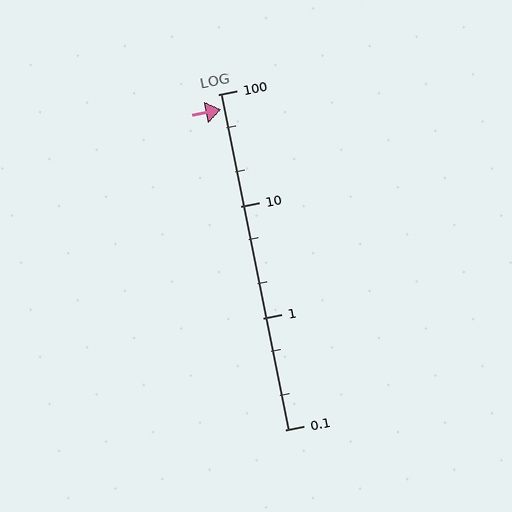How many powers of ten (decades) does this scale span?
The scale spans 3 decades, from 0.1 to 100.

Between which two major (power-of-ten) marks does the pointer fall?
The pointer is between 10 and 100.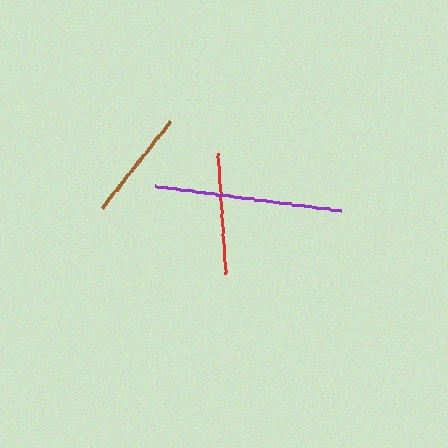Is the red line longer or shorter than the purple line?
The purple line is longer than the red line.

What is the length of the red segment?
The red segment is approximately 122 pixels long.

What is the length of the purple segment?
The purple segment is approximately 187 pixels long.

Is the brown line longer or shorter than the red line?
The red line is longer than the brown line.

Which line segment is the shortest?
The brown line is the shortest at approximately 111 pixels.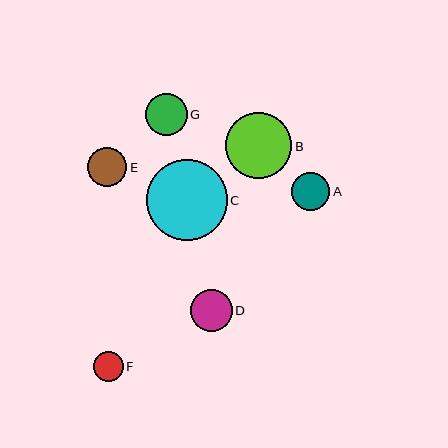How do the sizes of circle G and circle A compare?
Circle G and circle A are approximately the same size.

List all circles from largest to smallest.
From largest to smallest: C, B, G, D, E, A, F.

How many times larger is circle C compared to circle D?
Circle C is approximately 1.9 times the size of circle D.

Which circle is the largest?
Circle C is the largest with a size of approximately 81 pixels.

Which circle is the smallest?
Circle F is the smallest with a size of approximately 30 pixels.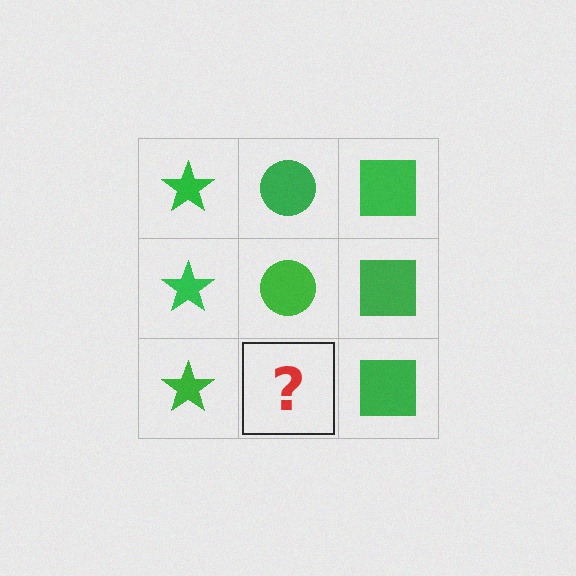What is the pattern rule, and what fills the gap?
The rule is that each column has a consistent shape. The gap should be filled with a green circle.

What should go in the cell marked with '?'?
The missing cell should contain a green circle.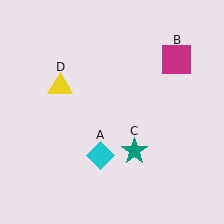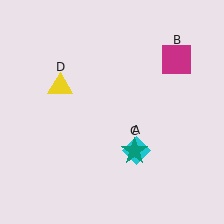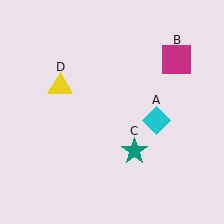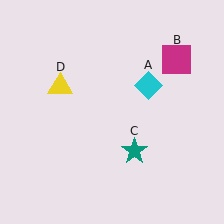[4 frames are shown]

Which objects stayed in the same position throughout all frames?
Magenta square (object B) and teal star (object C) and yellow triangle (object D) remained stationary.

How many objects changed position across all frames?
1 object changed position: cyan diamond (object A).